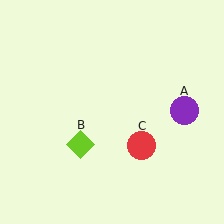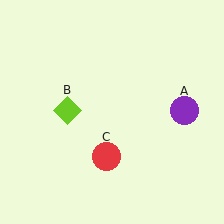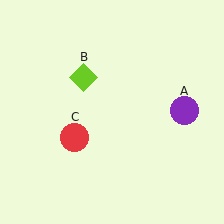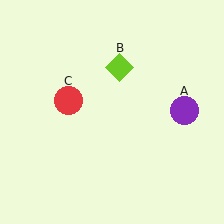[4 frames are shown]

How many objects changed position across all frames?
2 objects changed position: lime diamond (object B), red circle (object C).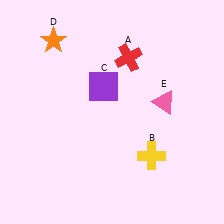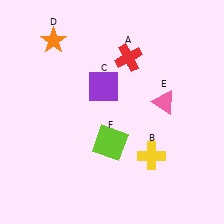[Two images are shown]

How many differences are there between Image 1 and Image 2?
There is 1 difference between the two images.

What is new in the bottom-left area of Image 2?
A lime square (F) was added in the bottom-left area of Image 2.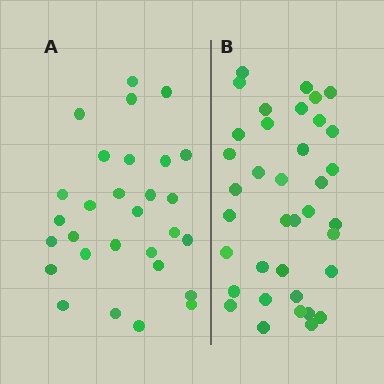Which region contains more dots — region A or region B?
Region B (the right region) has more dots.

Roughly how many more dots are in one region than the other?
Region B has roughly 8 or so more dots than region A.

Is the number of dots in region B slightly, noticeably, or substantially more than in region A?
Region B has noticeably more, but not dramatically so. The ratio is roughly 1.3 to 1.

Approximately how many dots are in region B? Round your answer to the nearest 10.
About 40 dots. (The exact count is 37, which rounds to 40.)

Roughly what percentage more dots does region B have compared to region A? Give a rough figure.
About 30% more.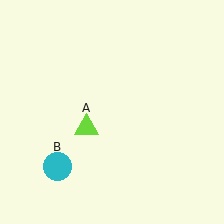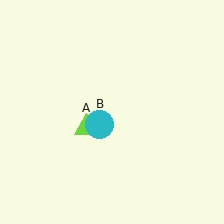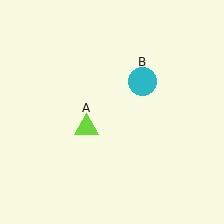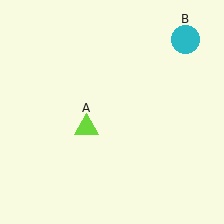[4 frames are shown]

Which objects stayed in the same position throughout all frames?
Lime triangle (object A) remained stationary.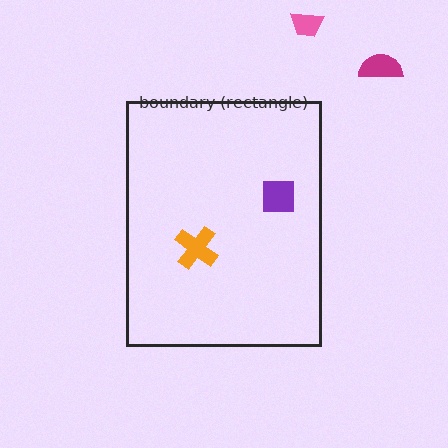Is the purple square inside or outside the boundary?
Inside.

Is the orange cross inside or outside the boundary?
Inside.